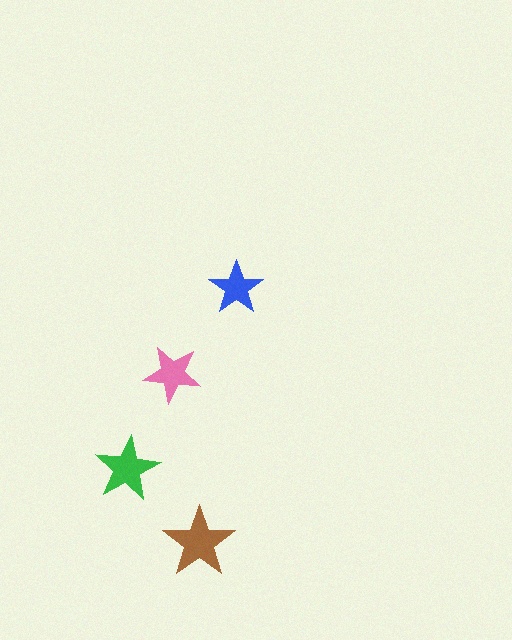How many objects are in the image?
There are 4 objects in the image.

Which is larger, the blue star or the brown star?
The brown one.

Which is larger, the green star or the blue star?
The green one.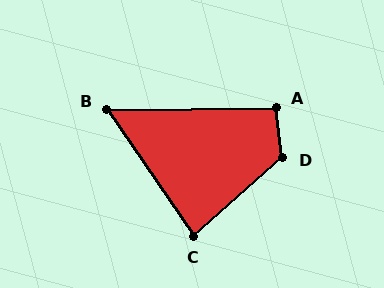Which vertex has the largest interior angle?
D, at approximately 124 degrees.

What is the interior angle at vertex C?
Approximately 84 degrees (acute).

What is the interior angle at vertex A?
Approximately 96 degrees (obtuse).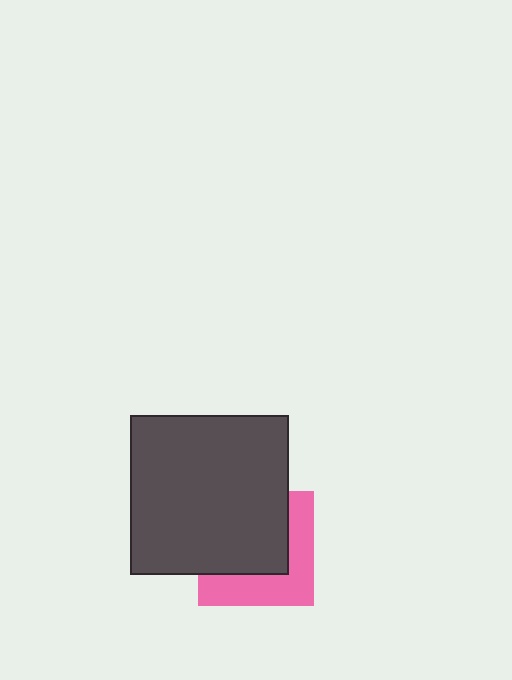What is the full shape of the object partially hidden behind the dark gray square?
The partially hidden object is a pink square.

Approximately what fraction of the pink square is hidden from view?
Roughly 58% of the pink square is hidden behind the dark gray square.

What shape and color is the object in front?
The object in front is a dark gray square.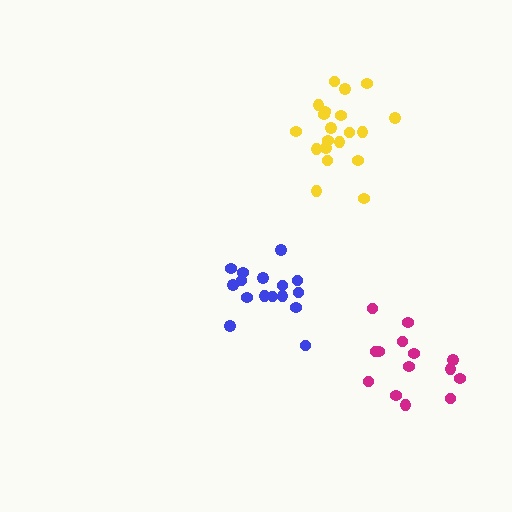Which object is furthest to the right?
The magenta cluster is rightmost.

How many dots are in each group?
Group 1: 16 dots, Group 2: 14 dots, Group 3: 20 dots (50 total).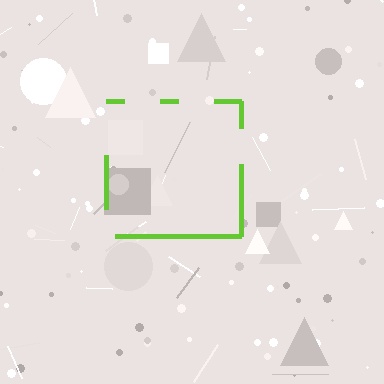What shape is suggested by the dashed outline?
The dashed outline suggests a square.